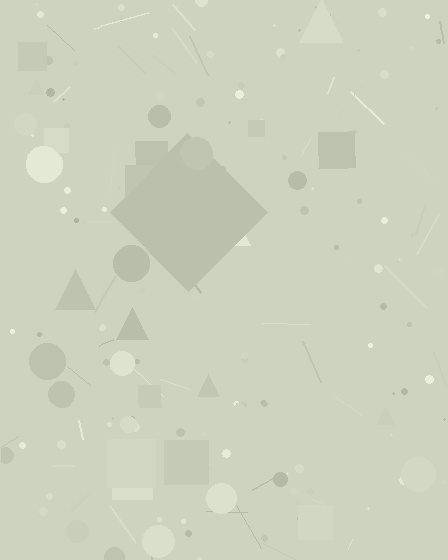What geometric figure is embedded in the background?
A diamond is embedded in the background.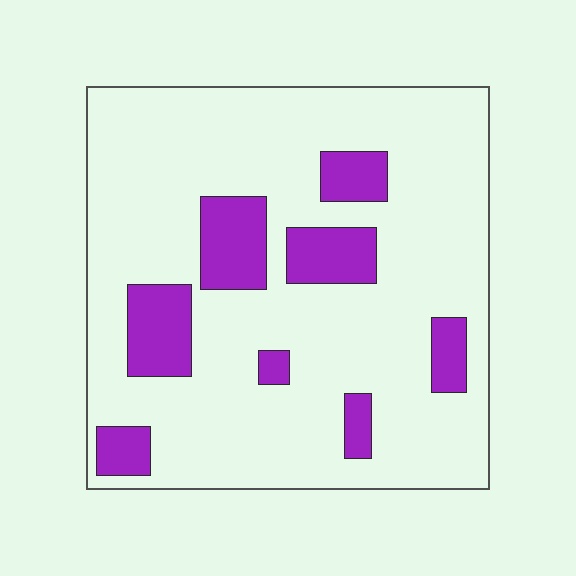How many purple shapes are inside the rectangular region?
8.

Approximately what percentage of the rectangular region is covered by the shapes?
Approximately 20%.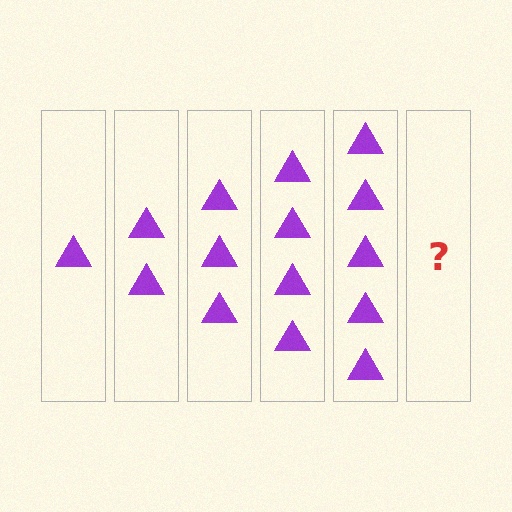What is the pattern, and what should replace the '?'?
The pattern is that each step adds one more triangle. The '?' should be 6 triangles.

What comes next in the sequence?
The next element should be 6 triangles.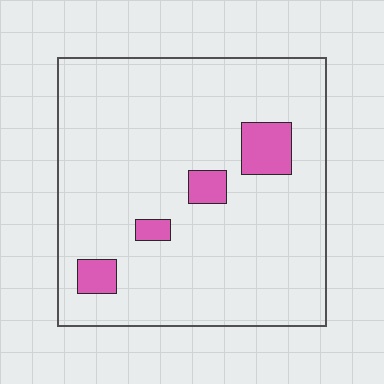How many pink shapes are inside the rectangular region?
4.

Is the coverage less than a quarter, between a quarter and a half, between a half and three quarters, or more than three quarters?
Less than a quarter.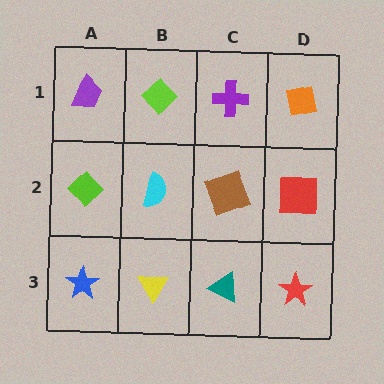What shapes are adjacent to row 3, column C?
A brown square (row 2, column C), a yellow triangle (row 3, column B), a red star (row 3, column D).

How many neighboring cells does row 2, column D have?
3.